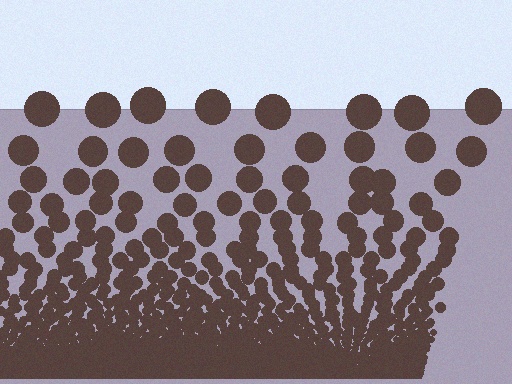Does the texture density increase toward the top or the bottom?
Density increases toward the bottom.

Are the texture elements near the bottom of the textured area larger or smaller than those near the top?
Smaller. The gradient is inverted — elements near the bottom are smaller and denser.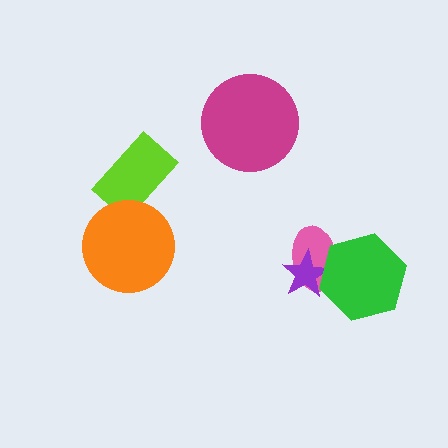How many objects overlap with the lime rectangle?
1 object overlaps with the lime rectangle.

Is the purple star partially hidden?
Yes, it is partially covered by another shape.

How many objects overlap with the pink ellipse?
2 objects overlap with the pink ellipse.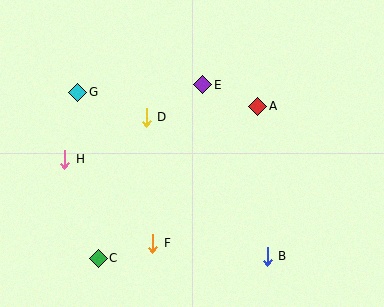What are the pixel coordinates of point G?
Point G is at (78, 92).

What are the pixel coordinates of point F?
Point F is at (153, 243).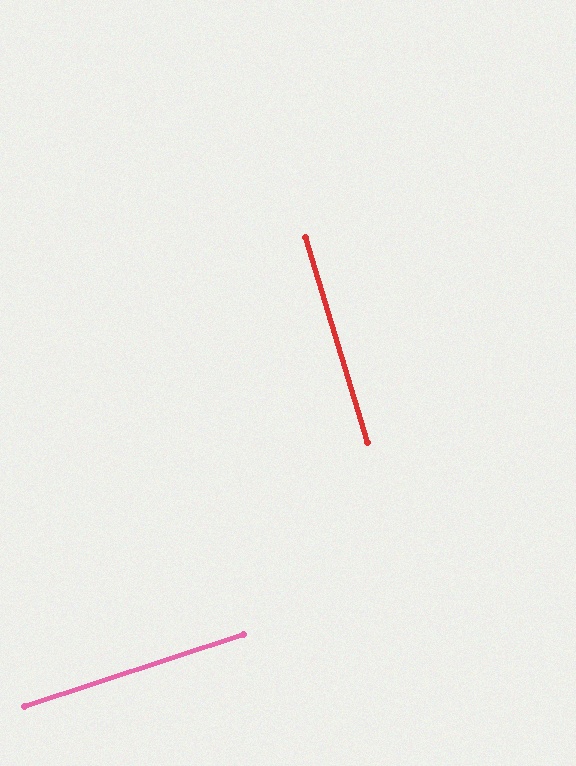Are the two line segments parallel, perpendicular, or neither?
Perpendicular — they meet at approximately 88°.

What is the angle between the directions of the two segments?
Approximately 88 degrees.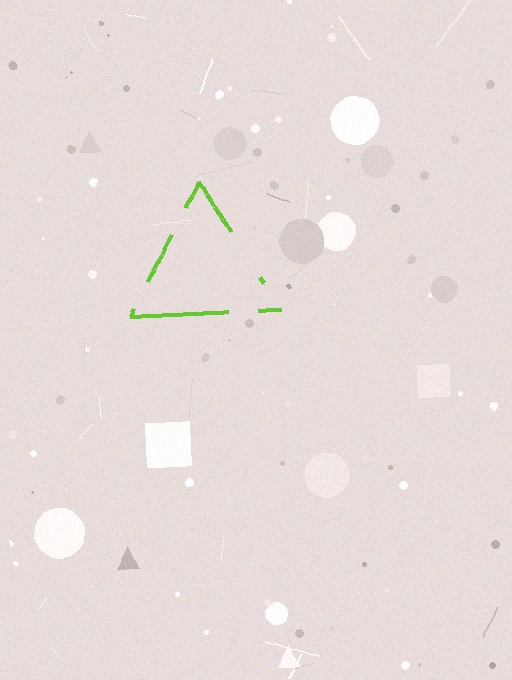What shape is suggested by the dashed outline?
The dashed outline suggests a triangle.